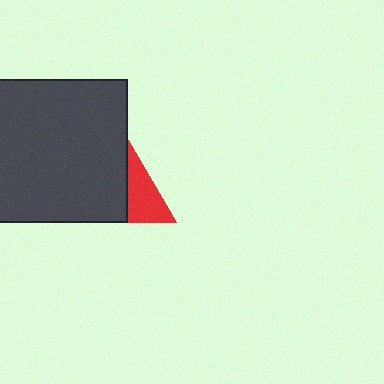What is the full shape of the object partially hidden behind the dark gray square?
The partially hidden object is a red triangle.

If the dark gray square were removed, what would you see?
You would see the complete red triangle.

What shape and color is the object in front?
The object in front is a dark gray square.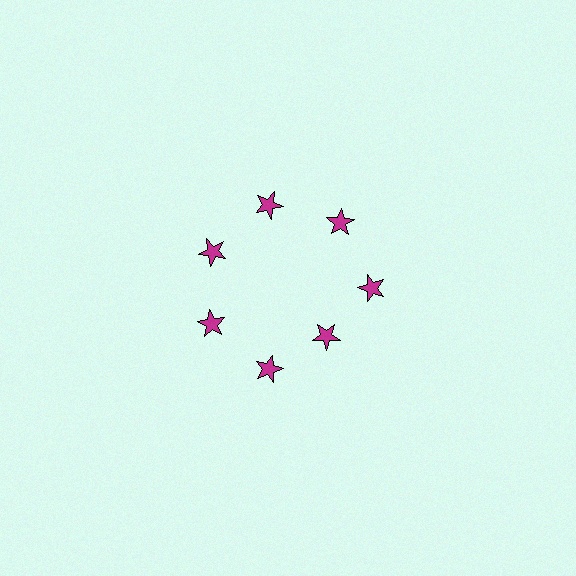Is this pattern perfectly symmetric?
No. The 7 magenta stars are arranged in a ring, but one element near the 5 o'clock position is pulled inward toward the center, breaking the 7-fold rotational symmetry.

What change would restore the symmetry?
The symmetry would be restored by moving it outward, back onto the ring so that all 7 stars sit at equal angles and equal distance from the center.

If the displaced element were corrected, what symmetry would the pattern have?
It would have 7-fold rotational symmetry — the pattern would map onto itself every 51 degrees.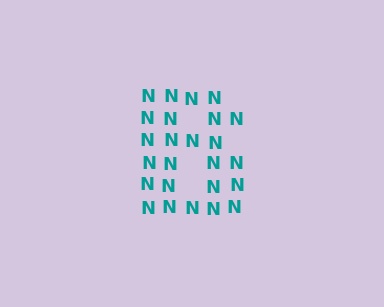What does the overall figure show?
The overall figure shows the letter B.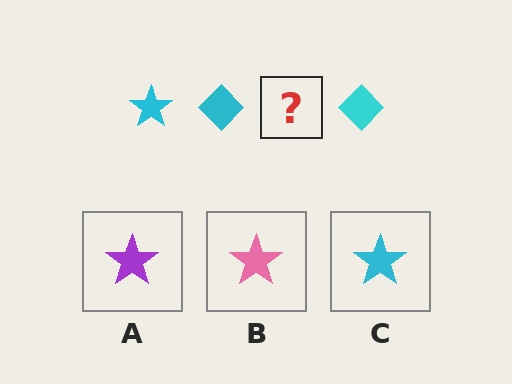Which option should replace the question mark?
Option C.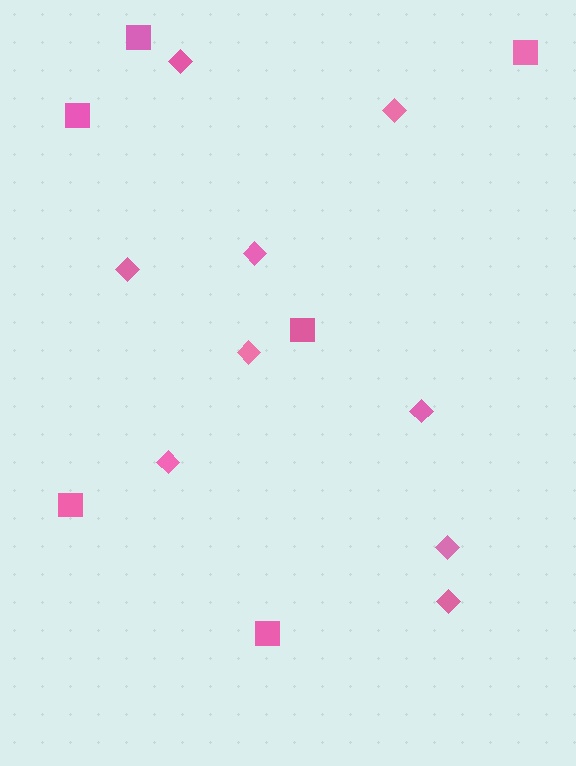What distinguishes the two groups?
There are 2 groups: one group of diamonds (9) and one group of squares (6).